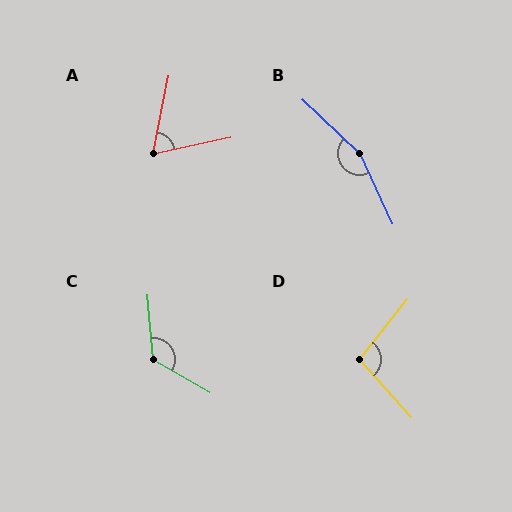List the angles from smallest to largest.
A (66°), D (99°), C (125°), B (158°).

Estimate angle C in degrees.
Approximately 125 degrees.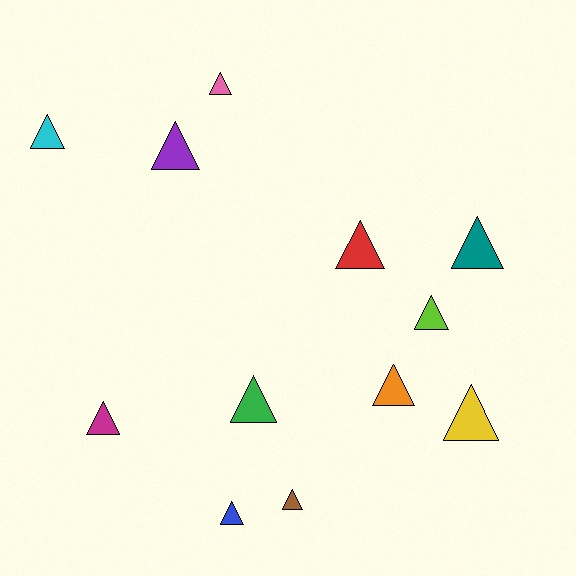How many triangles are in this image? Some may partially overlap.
There are 12 triangles.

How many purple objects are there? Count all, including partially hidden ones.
There is 1 purple object.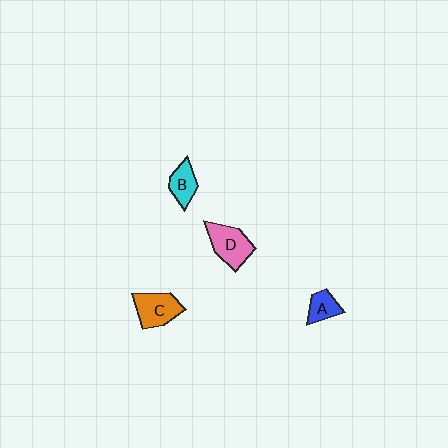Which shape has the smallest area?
Shape A (blue).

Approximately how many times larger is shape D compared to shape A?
Approximately 1.8 times.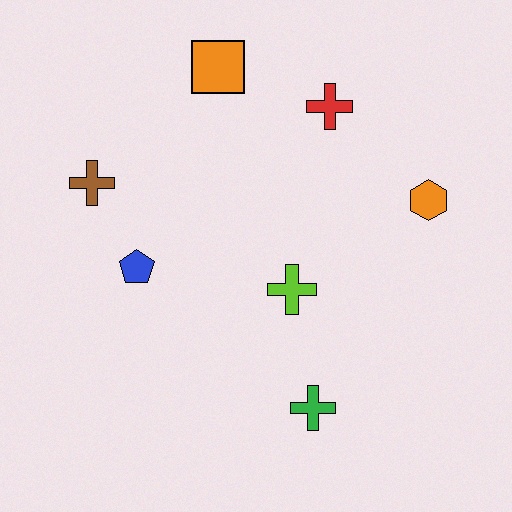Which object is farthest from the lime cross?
The orange square is farthest from the lime cross.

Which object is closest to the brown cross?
The blue pentagon is closest to the brown cross.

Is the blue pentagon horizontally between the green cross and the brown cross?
Yes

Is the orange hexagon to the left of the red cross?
No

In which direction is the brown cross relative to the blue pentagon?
The brown cross is above the blue pentagon.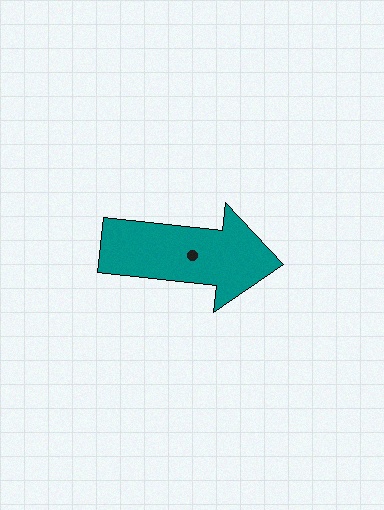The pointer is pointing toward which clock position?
Roughly 3 o'clock.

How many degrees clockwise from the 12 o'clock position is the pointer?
Approximately 96 degrees.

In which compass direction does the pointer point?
East.